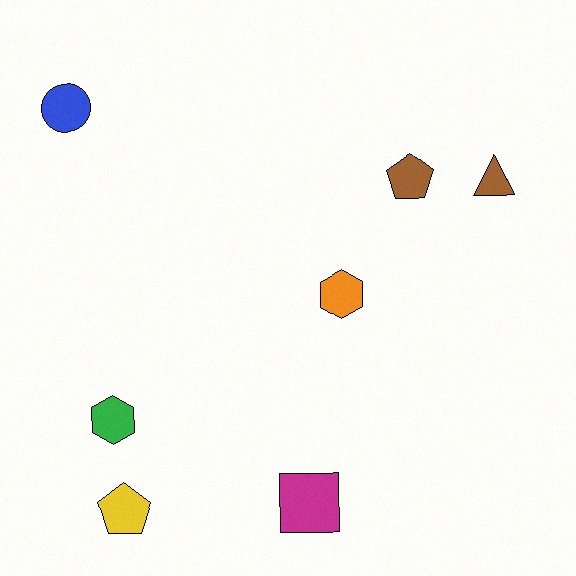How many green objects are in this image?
There is 1 green object.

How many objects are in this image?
There are 7 objects.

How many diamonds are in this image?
There are no diamonds.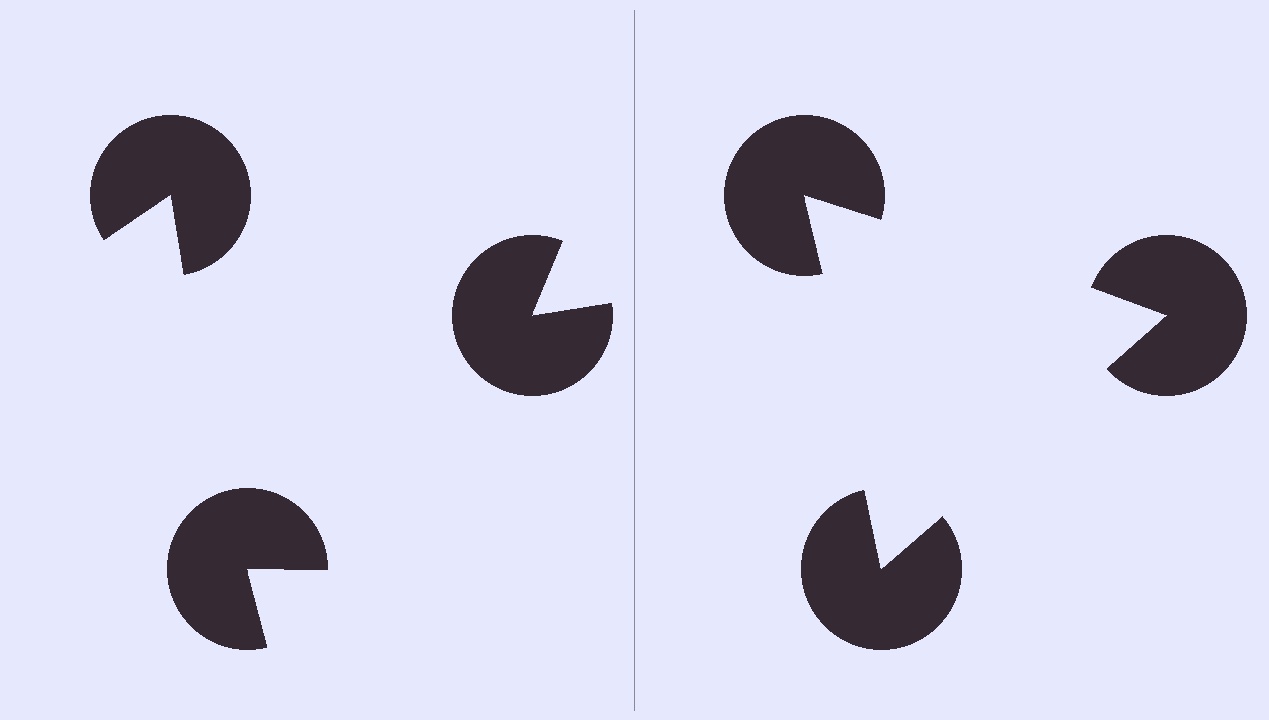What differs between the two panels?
The pac-man discs are positioned identically on both sides; only the wedge orientations differ. On the right they align to a triangle; on the left they are misaligned.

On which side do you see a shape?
An illusory triangle appears on the right side. On the left side the wedge cuts are rotated, so no coherent shape forms.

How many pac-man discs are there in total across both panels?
6 — 3 on each side.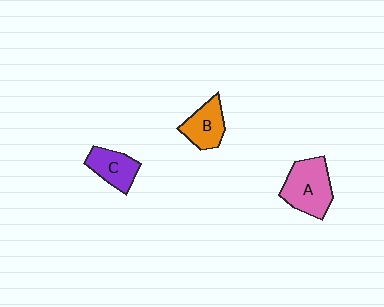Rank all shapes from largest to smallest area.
From largest to smallest: A (pink), B (orange), C (purple).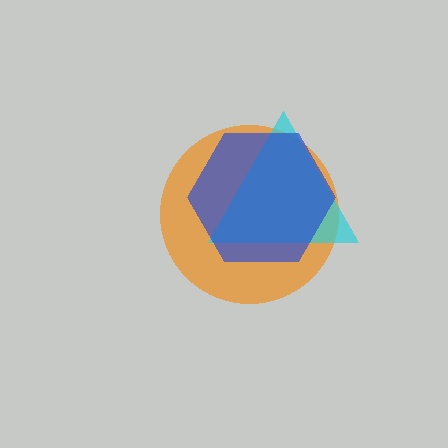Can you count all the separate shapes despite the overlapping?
Yes, there are 3 separate shapes.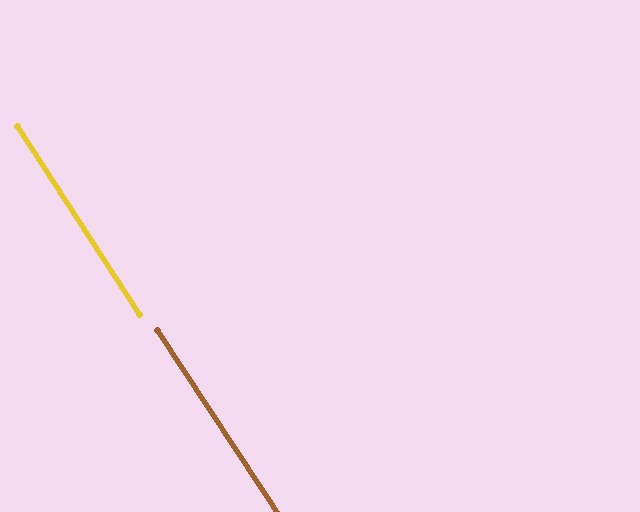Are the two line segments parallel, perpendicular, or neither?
Parallel — their directions differ by only 0.2°.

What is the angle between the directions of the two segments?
Approximately 0 degrees.